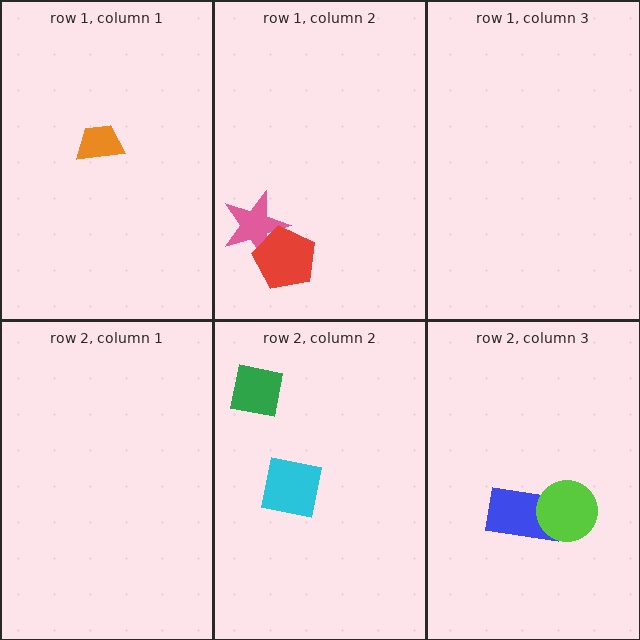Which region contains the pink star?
The row 1, column 2 region.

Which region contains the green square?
The row 2, column 2 region.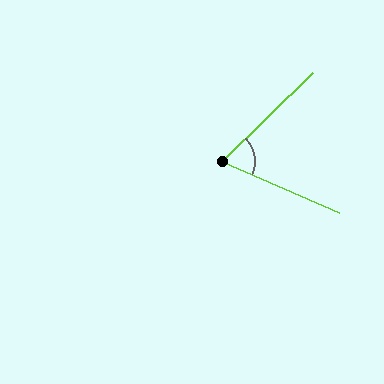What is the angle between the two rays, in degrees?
Approximately 68 degrees.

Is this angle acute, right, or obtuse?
It is acute.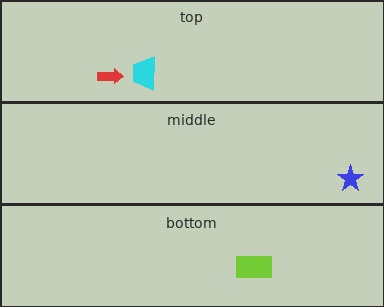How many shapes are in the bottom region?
1.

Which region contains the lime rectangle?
The bottom region.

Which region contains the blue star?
The middle region.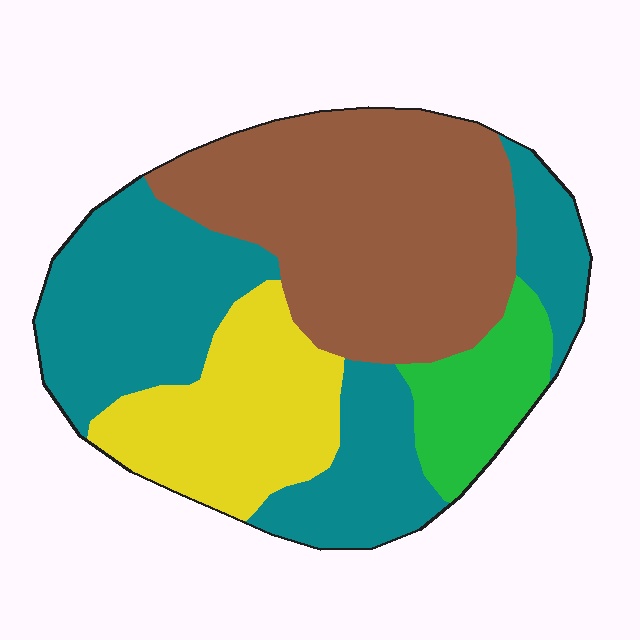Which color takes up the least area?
Green, at roughly 10%.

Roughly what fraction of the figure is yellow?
Yellow covers roughly 20% of the figure.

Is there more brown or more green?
Brown.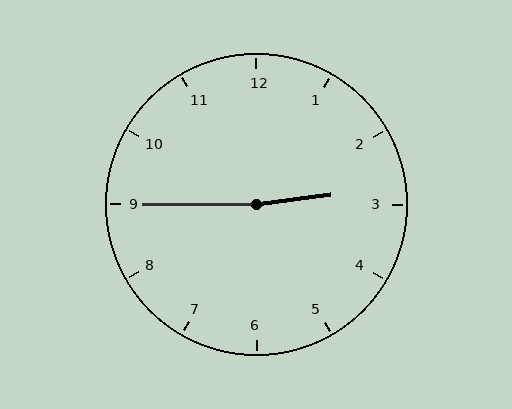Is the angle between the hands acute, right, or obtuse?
It is obtuse.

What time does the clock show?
2:45.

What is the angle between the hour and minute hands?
Approximately 172 degrees.